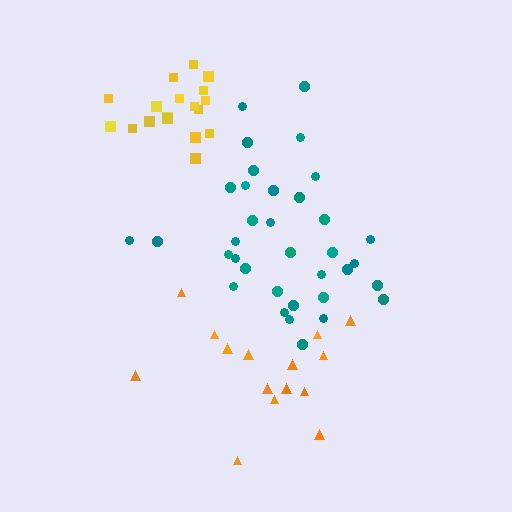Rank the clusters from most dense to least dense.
yellow, teal, orange.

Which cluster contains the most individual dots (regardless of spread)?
Teal (35).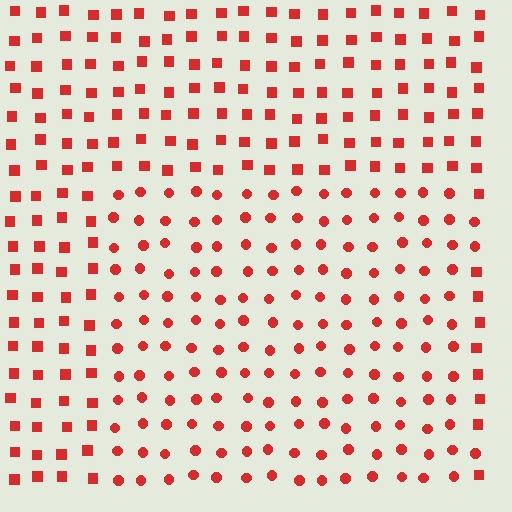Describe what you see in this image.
The image is filled with small red elements arranged in a uniform grid. A rectangle-shaped region contains circles, while the surrounding area contains squares. The boundary is defined purely by the change in element shape.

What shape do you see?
I see a rectangle.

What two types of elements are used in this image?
The image uses circles inside the rectangle region and squares outside it.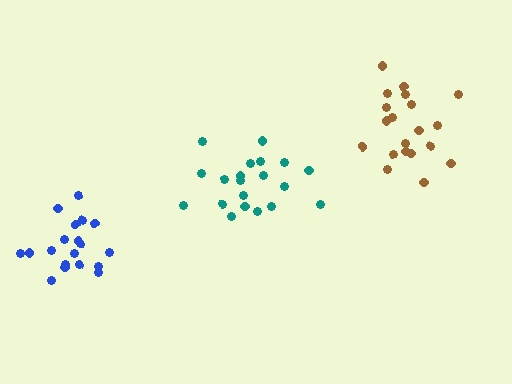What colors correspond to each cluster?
The clusters are colored: teal, blue, brown.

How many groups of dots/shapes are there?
There are 3 groups.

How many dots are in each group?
Group 1: 20 dots, Group 2: 19 dots, Group 3: 20 dots (59 total).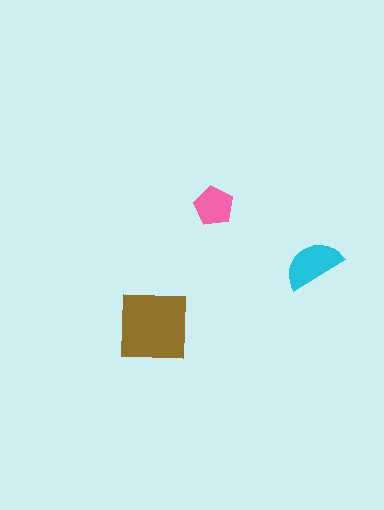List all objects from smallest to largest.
The pink pentagon, the cyan semicircle, the brown square.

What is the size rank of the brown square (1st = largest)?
1st.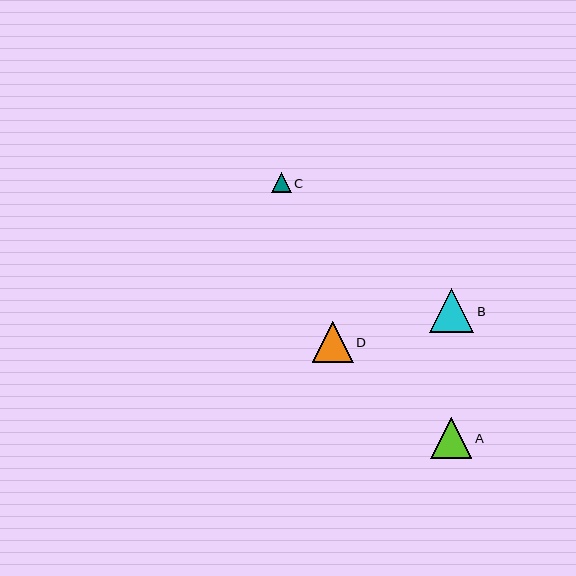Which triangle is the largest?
Triangle B is the largest with a size of approximately 44 pixels.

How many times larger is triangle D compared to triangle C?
Triangle D is approximately 2.1 times the size of triangle C.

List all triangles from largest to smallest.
From largest to smallest: B, A, D, C.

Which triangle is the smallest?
Triangle C is the smallest with a size of approximately 20 pixels.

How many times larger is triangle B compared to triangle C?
Triangle B is approximately 2.3 times the size of triangle C.